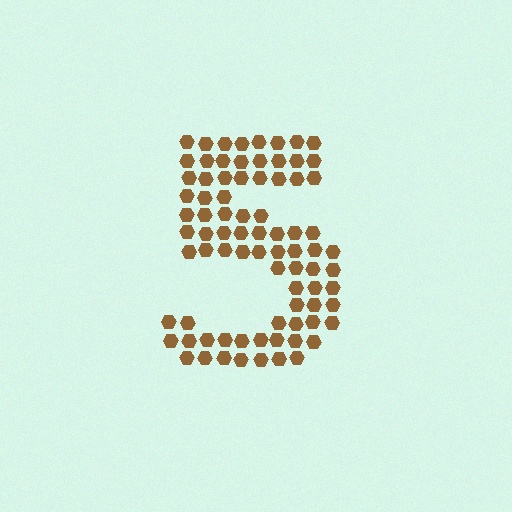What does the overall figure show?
The overall figure shows the digit 5.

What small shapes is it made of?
It is made of small hexagons.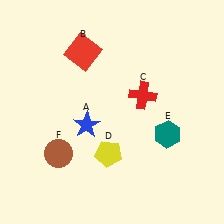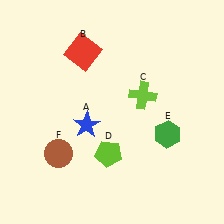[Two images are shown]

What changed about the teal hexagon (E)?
In Image 1, E is teal. In Image 2, it changed to green.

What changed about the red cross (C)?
In Image 1, C is red. In Image 2, it changed to lime.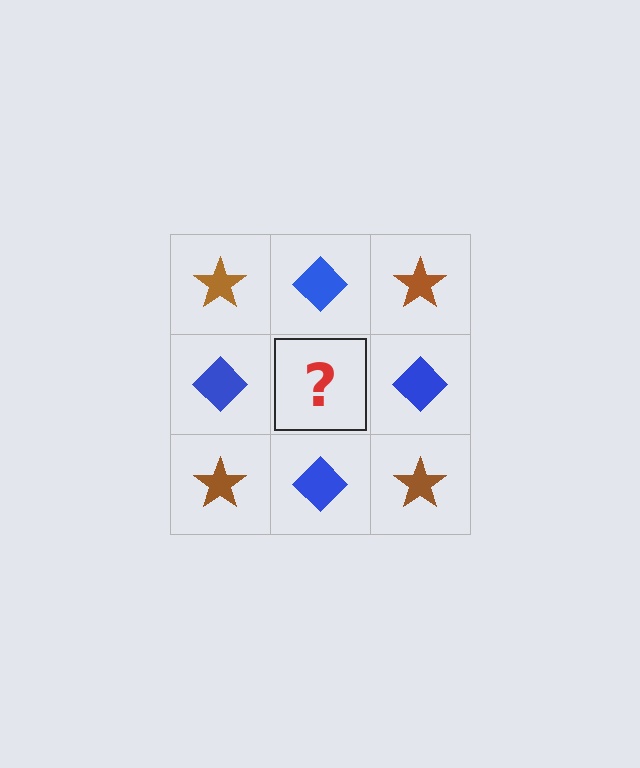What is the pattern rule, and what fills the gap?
The rule is that it alternates brown star and blue diamond in a checkerboard pattern. The gap should be filled with a brown star.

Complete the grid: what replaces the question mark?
The question mark should be replaced with a brown star.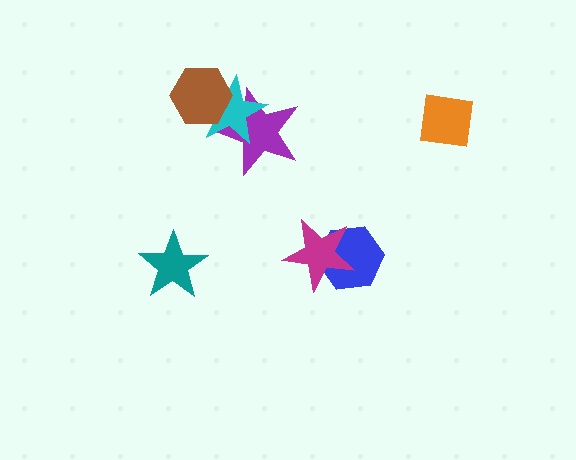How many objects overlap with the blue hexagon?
1 object overlaps with the blue hexagon.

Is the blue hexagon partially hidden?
Yes, it is partially covered by another shape.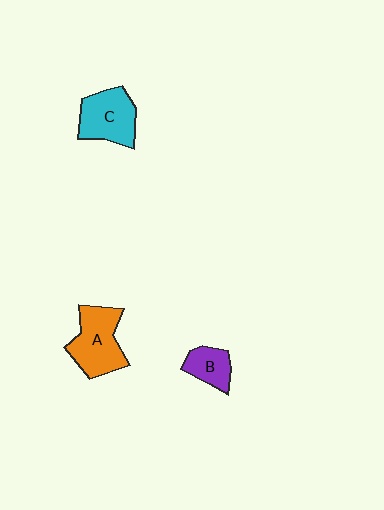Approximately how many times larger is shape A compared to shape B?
Approximately 1.9 times.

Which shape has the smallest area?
Shape B (purple).